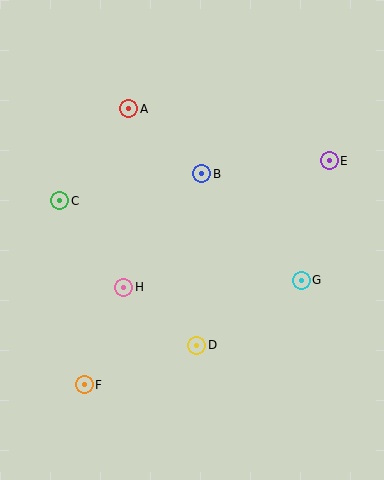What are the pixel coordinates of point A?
Point A is at (129, 109).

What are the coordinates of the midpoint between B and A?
The midpoint between B and A is at (165, 141).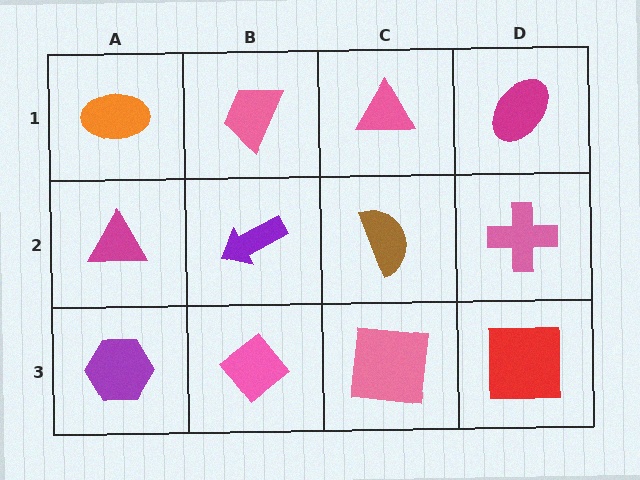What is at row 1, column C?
A pink triangle.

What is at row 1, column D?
A magenta ellipse.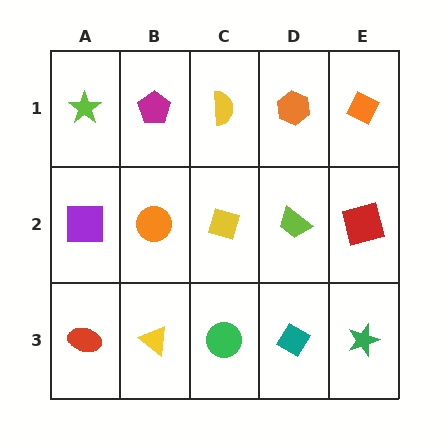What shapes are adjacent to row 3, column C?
A yellow square (row 2, column C), a yellow triangle (row 3, column B), a teal diamond (row 3, column D).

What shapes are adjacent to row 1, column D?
A lime trapezoid (row 2, column D), a yellow semicircle (row 1, column C), an orange diamond (row 1, column E).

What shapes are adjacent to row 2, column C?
A yellow semicircle (row 1, column C), a green circle (row 3, column C), an orange circle (row 2, column B), a lime trapezoid (row 2, column D).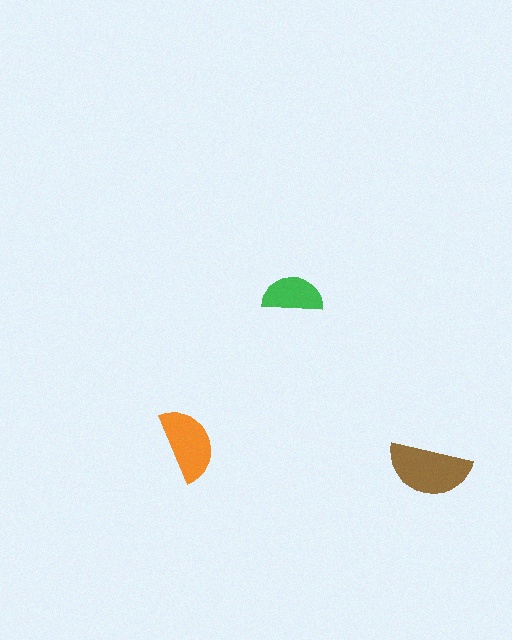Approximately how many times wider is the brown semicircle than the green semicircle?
About 1.5 times wider.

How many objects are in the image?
There are 3 objects in the image.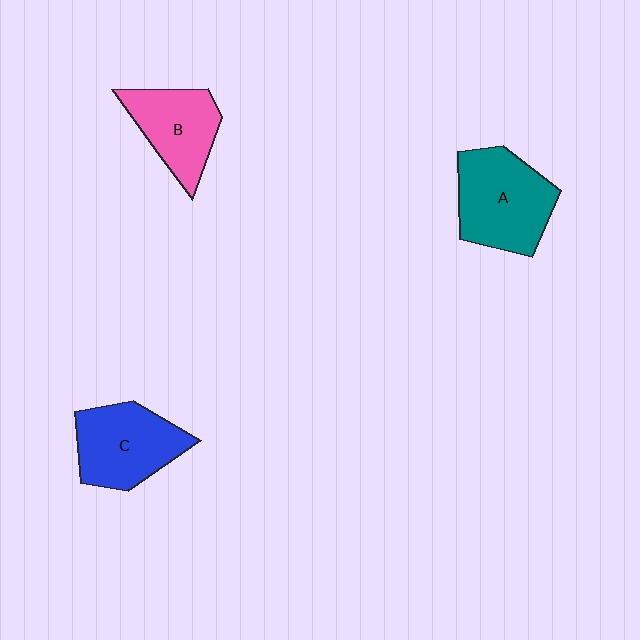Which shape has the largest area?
Shape A (teal).